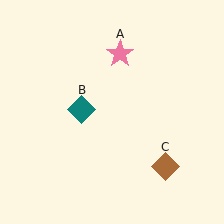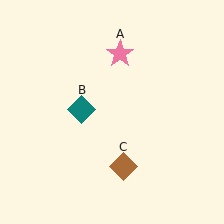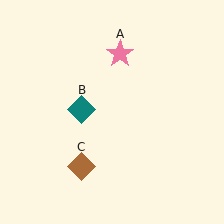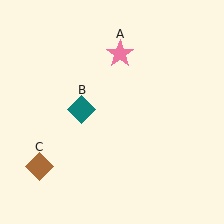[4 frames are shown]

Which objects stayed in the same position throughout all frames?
Pink star (object A) and teal diamond (object B) remained stationary.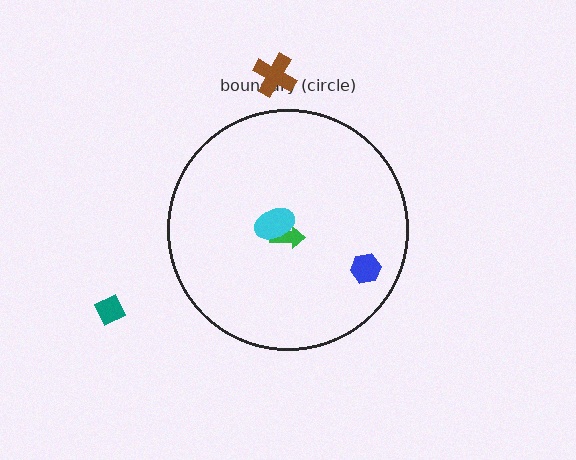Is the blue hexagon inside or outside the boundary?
Inside.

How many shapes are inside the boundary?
3 inside, 2 outside.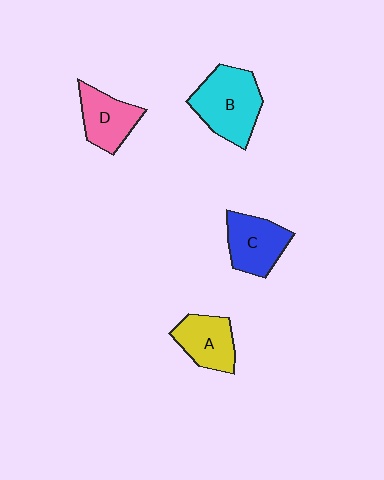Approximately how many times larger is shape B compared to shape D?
Approximately 1.5 times.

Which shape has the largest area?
Shape B (cyan).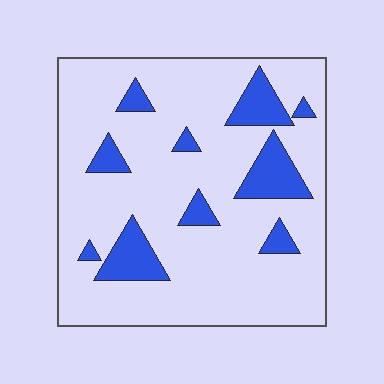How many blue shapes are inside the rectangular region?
10.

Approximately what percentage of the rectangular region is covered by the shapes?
Approximately 15%.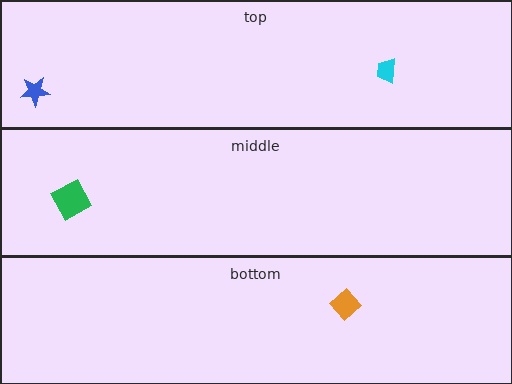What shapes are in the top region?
The cyan trapezoid, the blue star.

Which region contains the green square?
The middle region.